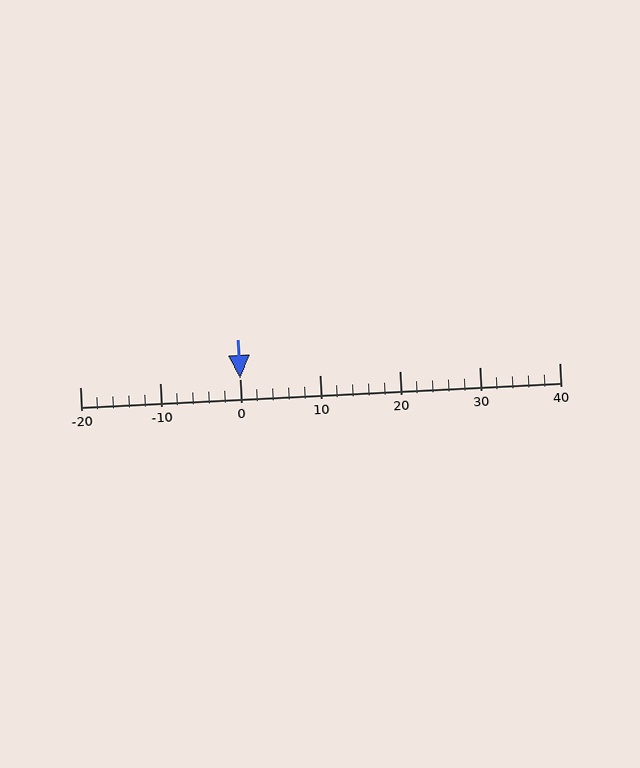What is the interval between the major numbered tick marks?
The major tick marks are spaced 10 units apart.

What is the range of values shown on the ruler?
The ruler shows values from -20 to 40.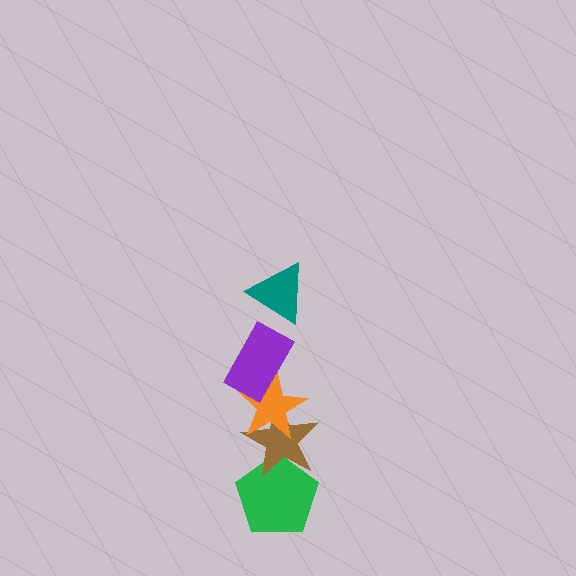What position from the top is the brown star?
The brown star is 4th from the top.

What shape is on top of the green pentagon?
The brown star is on top of the green pentagon.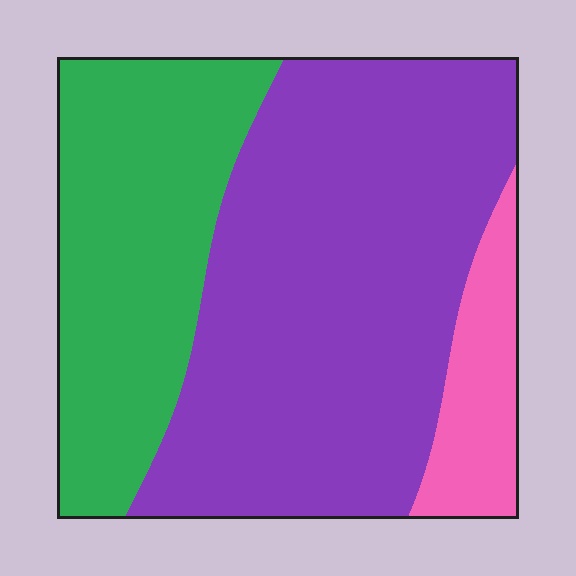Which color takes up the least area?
Pink, at roughly 10%.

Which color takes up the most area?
Purple, at roughly 60%.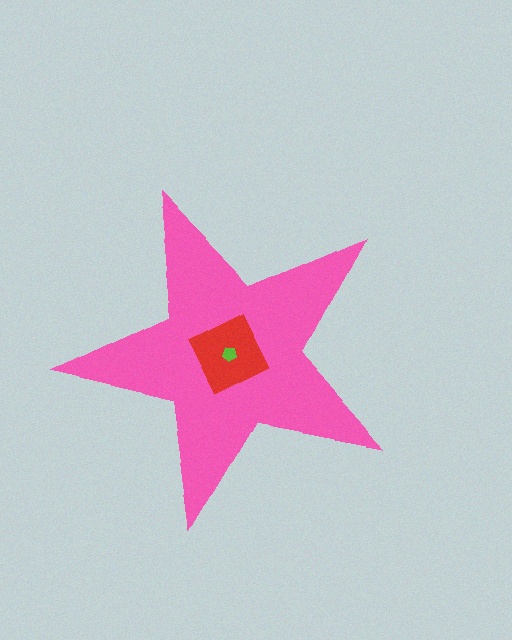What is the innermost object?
The lime pentagon.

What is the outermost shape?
The pink star.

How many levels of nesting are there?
3.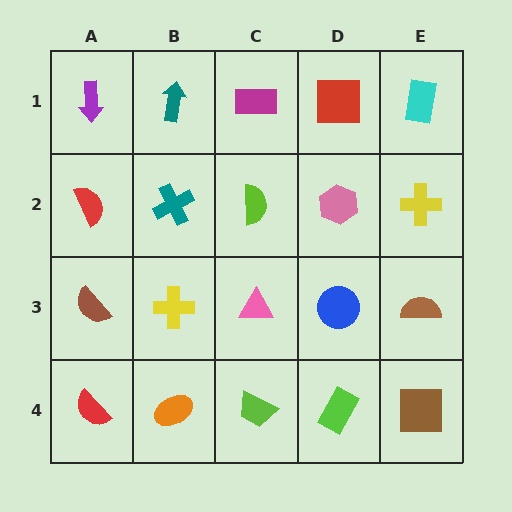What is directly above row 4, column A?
A brown semicircle.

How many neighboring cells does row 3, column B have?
4.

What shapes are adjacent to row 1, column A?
A red semicircle (row 2, column A), a teal arrow (row 1, column B).